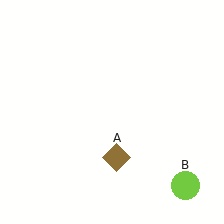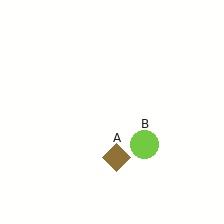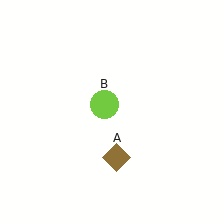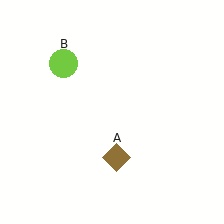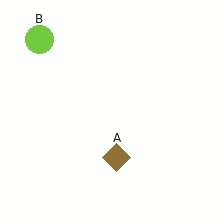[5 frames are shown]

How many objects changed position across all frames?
1 object changed position: lime circle (object B).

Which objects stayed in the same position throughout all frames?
Brown diamond (object A) remained stationary.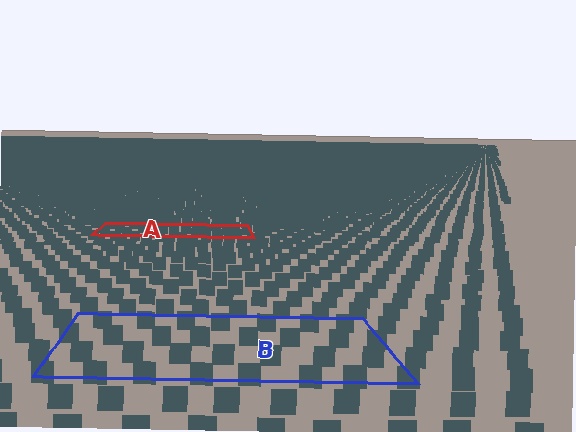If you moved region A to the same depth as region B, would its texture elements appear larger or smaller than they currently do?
They would appear larger. At a closer depth, the same texture elements are projected at a bigger on-screen size.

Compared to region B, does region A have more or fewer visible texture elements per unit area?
Region A has more texture elements per unit area — they are packed more densely because it is farther away.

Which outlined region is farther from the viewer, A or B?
Region A is farther from the viewer — the texture elements inside it appear smaller and more densely packed.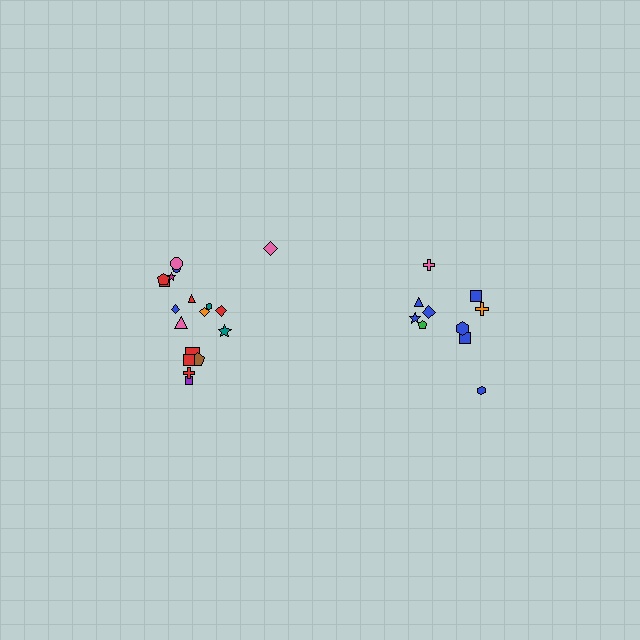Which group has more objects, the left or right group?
The left group.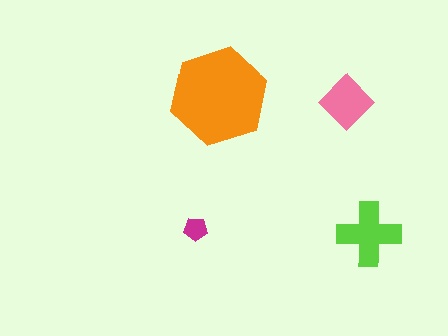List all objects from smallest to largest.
The magenta pentagon, the pink diamond, the lime cross, the orange hexagon.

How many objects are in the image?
There are 4 objects in the image.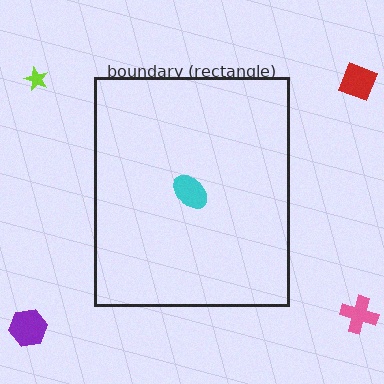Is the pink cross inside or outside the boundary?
Outside.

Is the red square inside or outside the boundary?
Outside.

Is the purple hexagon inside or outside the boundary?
Outside.